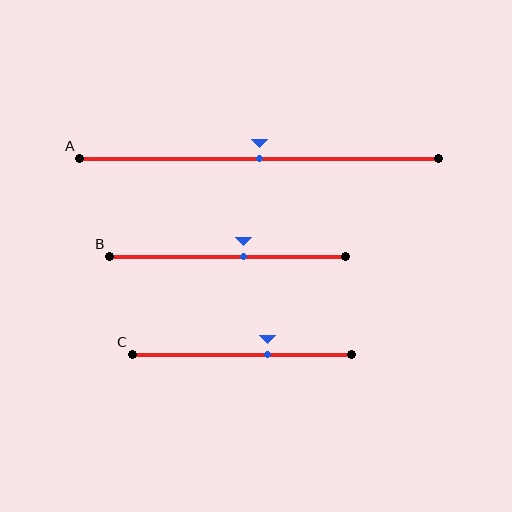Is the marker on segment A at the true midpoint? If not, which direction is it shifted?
Yes, the marker on segment A is at the true midpoint.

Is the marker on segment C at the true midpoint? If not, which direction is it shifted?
No, the marker on segment C is shifted to the right by about 12% of the segment length.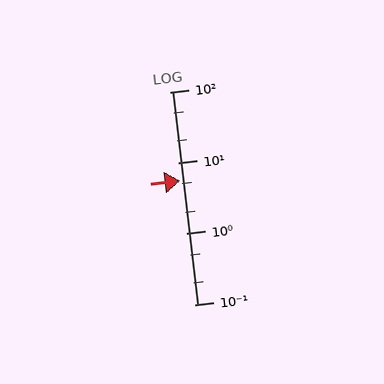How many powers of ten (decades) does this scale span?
The scale spans 3 decades, from 0.1 to 100.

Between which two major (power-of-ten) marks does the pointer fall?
The pointer is between 1 and 10.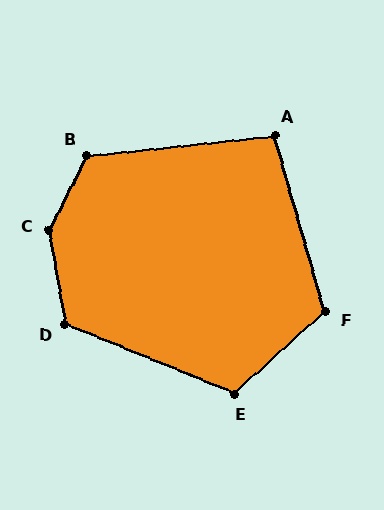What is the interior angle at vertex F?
Approximately 116 degrees (obtuse).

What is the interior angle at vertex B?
Approximately 123 degrees (obtuse).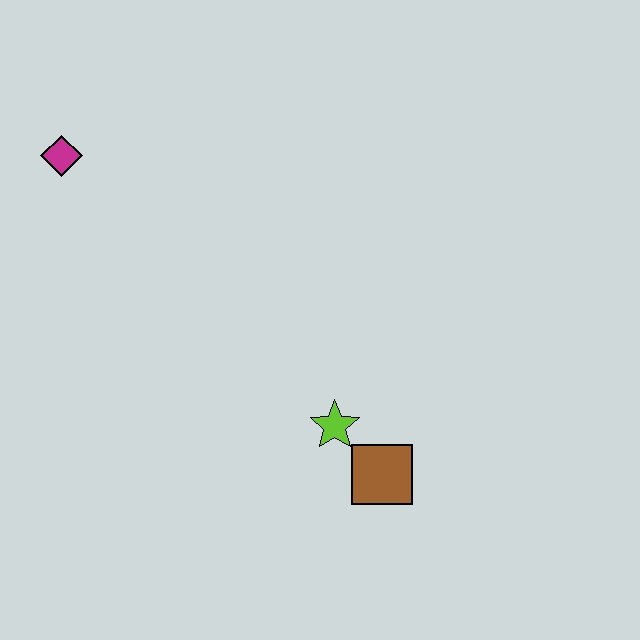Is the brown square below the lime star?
Yes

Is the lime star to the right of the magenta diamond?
Yes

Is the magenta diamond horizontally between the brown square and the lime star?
No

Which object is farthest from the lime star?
The magenta diamond is farthest from the lime star.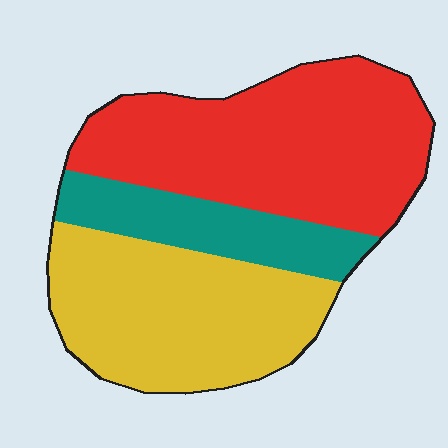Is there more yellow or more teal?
Yellow.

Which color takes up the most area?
Red, at roughly 45%.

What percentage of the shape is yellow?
Yellow takes up about three eighths (3/8) of the shape.